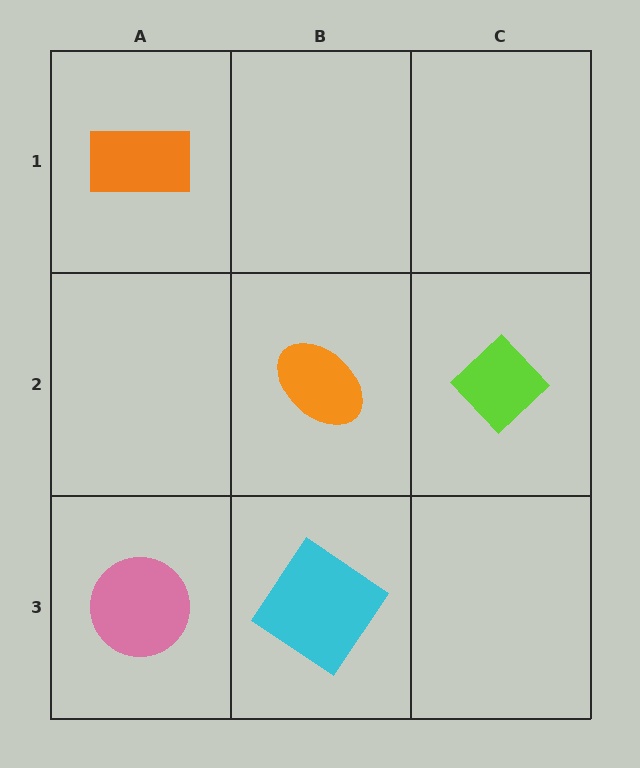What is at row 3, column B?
A cyan diamond.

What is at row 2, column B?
An orange ellipse.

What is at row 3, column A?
A pink circle.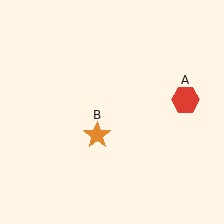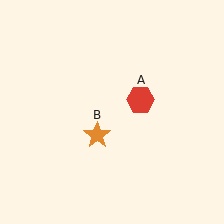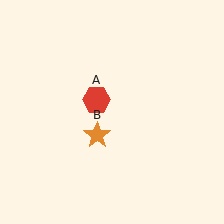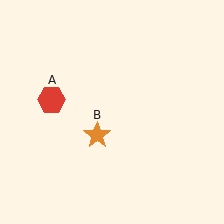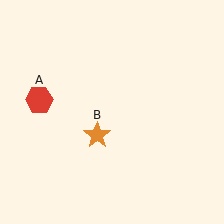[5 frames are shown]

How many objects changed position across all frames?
1 object changed position: red hexagon (object A).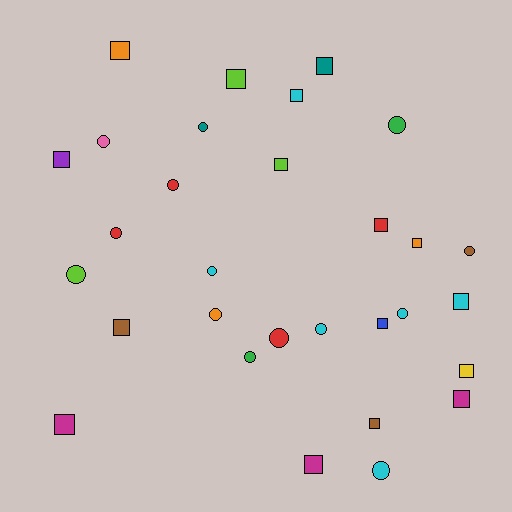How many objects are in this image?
There are 30 objects.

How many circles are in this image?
There are 14 circles.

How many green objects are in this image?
There are 2 green objects.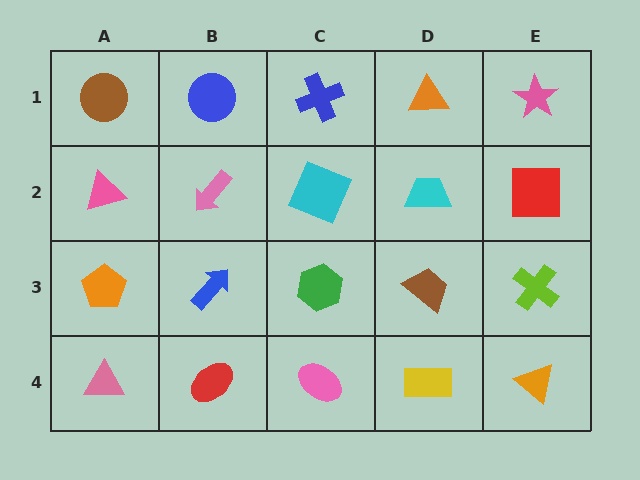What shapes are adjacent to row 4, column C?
A green hexagon (row 3, column C), a red ellipse (row 4, column B), a yellow rectangle (row 4, column D).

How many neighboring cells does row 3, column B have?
4.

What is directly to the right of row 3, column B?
A green hexagon.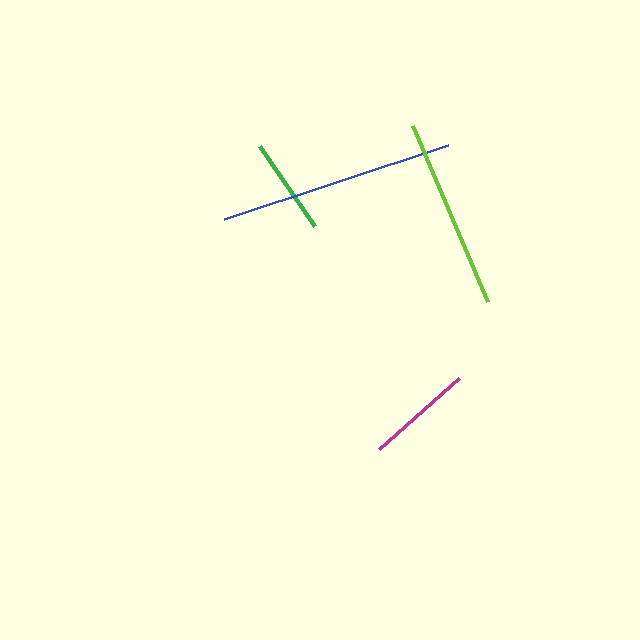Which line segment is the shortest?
The green line is the shortest at approximately 97 pixels.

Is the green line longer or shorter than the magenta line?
The magenta line is longer than the green line.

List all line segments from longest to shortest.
From longest to shortest: blue, lime, magenta, green.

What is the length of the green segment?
The green segment is approximately 97 pixels long.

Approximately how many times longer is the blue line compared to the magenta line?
The blue line is approximately 2.2 times the length of the magenta line.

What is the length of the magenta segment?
The magenta segment is approximately 107 pixels long.